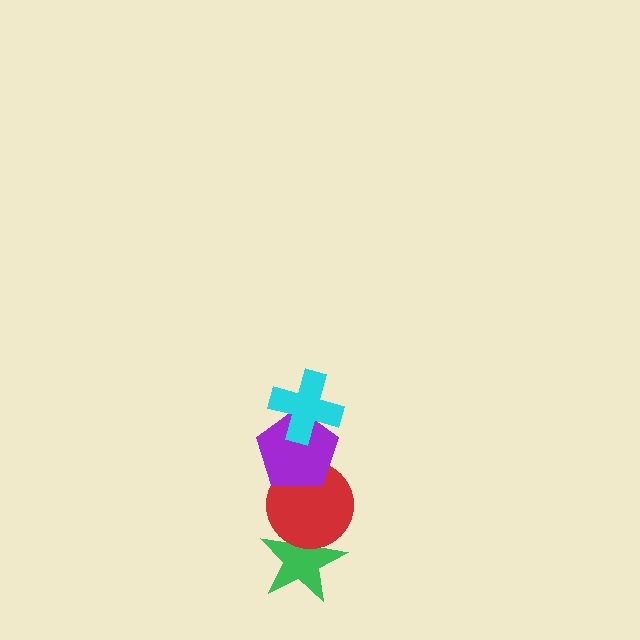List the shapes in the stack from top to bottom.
From top to bottom: the cyan cross, the purple pentagon, the red circle, the green star.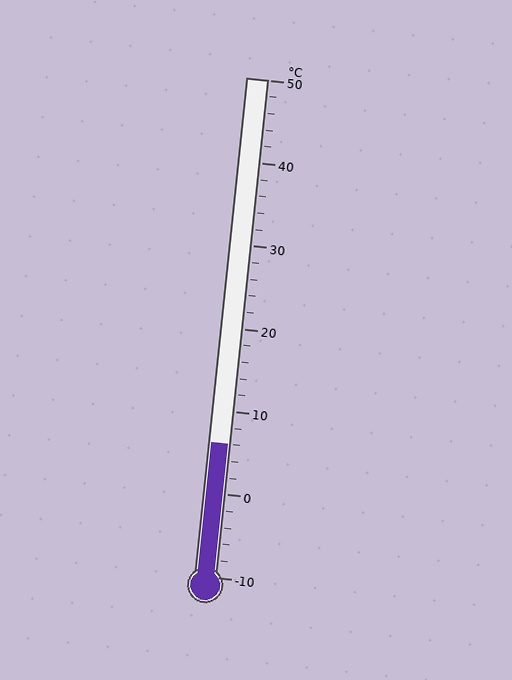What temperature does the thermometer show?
The thermometer shows approximately 6°C.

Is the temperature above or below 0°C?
The temperature is above 0°C.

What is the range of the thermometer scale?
The thermometer scale ranges from -10°C to 50°C.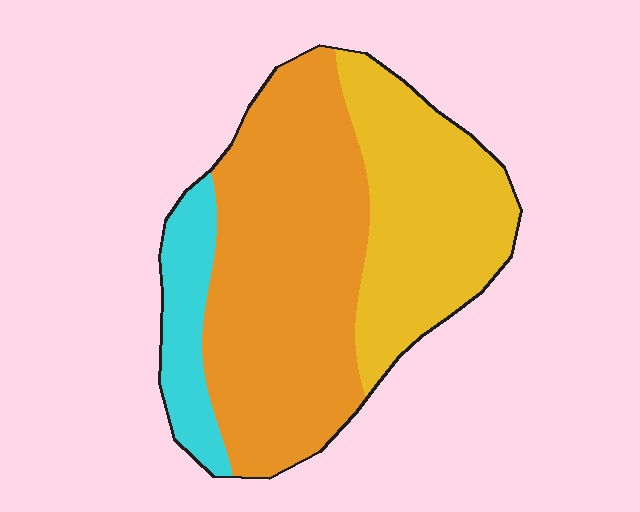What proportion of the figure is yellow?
Yellow covers 34% of the figure.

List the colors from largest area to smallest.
From largest to smallest: orange, yellow, cyan.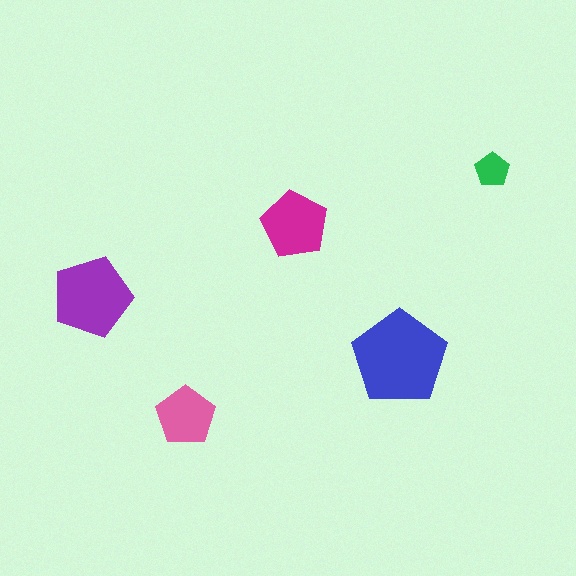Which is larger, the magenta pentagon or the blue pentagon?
The blue one.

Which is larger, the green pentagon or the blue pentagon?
The blue one.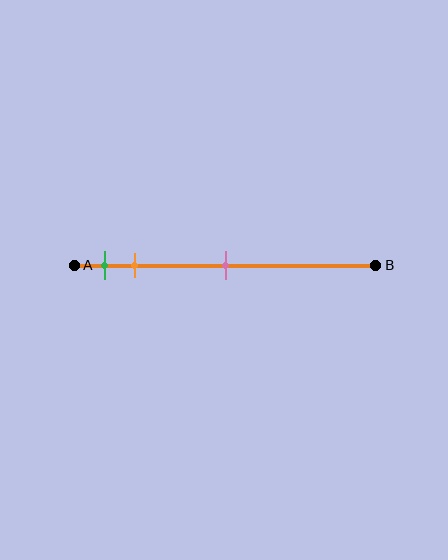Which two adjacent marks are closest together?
The green and orange marks are the closest adjacent pair.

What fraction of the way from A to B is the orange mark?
The orange mark is approximately 20% (0.2) of the way from A to B.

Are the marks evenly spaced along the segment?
No, the marks are not evenly spaced.